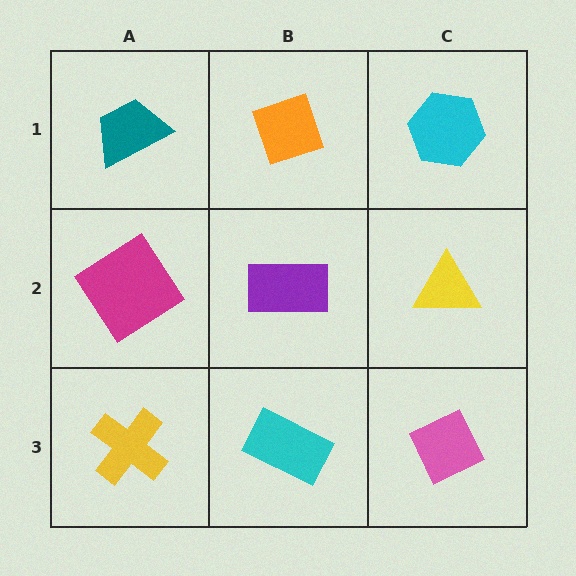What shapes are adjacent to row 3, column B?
A purple rectangle (row 2, column B), a yellow cross (row 3, column A), a pink diamond (row 3, column C).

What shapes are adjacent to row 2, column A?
A teal trapezoid (row 1, column A), a yellow cross (row 3, column A), a purple rectangle (row 2, column B).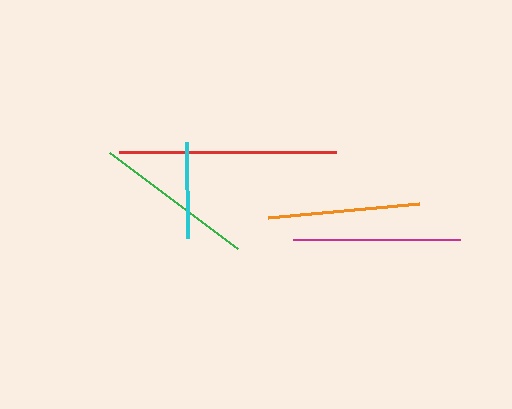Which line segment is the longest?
The red line is the longest at approximately 217 pixels.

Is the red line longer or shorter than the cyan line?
The red line is longer than the cyan line.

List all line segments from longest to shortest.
From longest to shortest: red, magenta, green, orange, cyan.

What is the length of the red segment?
The red segment is approximately 217 pixels long.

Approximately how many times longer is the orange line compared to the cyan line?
The orange line is approximately 1.6 times the length of the cyan line.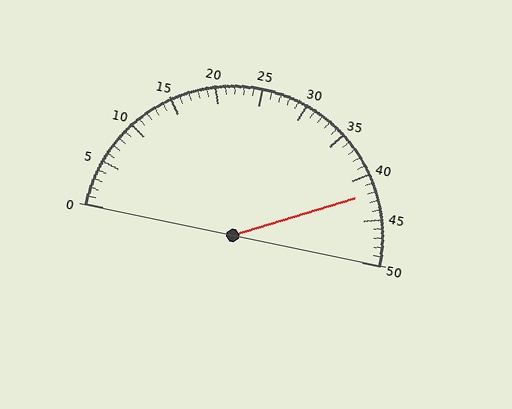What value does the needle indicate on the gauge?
The needle indicates approximately 42.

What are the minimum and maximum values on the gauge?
The gauge ranges from 0 to 50.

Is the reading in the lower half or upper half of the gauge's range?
The reading is in the upper half of the range (0 to 50).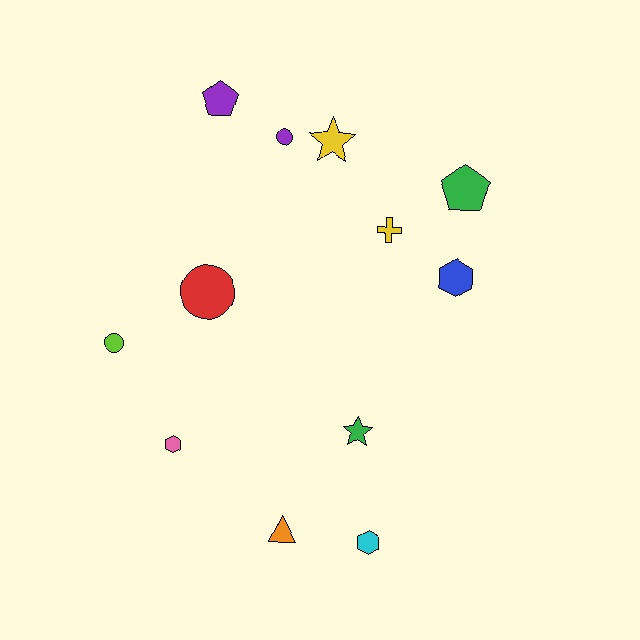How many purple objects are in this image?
There are 2 purple objects.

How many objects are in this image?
There are 12 objects.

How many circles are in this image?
There are 3 circles.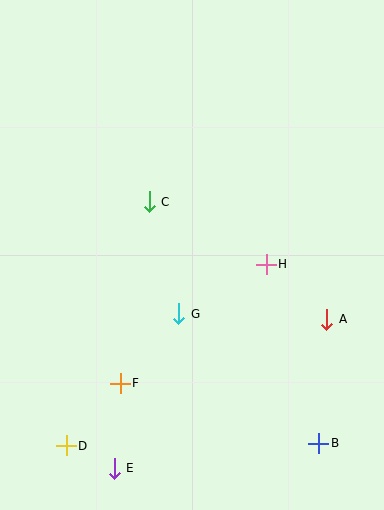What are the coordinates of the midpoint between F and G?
The midpoint between F and G is at (150, 348).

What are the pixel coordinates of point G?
Point G is at (179, 314).